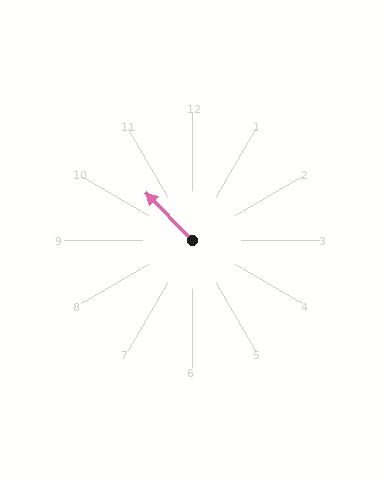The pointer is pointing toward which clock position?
Roughly 11 o'clock.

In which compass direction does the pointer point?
Northwest.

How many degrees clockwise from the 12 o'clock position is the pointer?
Approximately 316 degrees.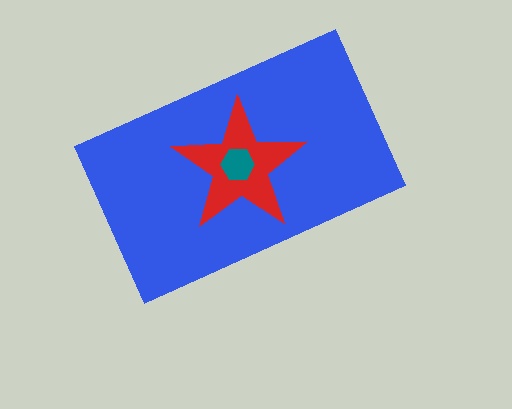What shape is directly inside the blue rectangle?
The red star.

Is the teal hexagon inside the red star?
Yes.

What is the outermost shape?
The blue rectangle.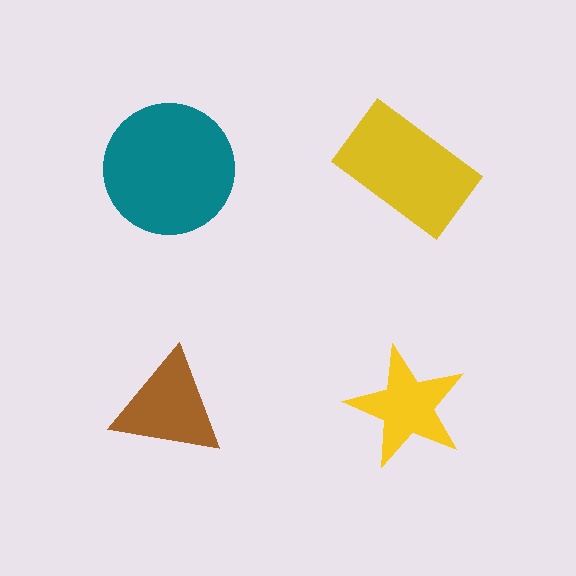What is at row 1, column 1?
A teal circle.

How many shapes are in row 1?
2 shapes.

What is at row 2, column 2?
A yellow star.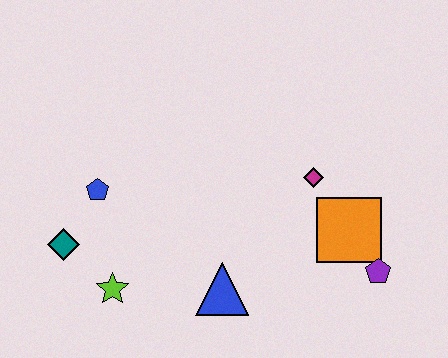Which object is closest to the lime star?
The teal diamond is closest to the lime star.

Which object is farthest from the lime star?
The purple pentagon is farthest from the lime star.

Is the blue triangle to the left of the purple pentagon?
Yes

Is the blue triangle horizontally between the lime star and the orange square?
Yes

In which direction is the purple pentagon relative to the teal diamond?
The purple pentagon is to the right of the teal diamond.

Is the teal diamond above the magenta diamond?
No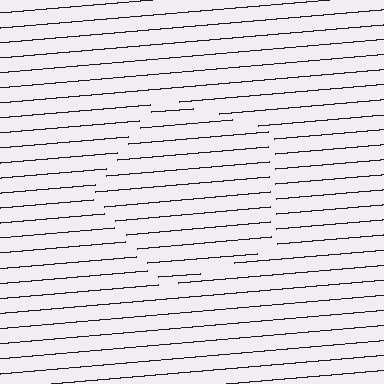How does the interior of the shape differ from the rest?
The interior of the shape contains the same grating, shifted by half a period — the contour is defined by the phase discontinuity where line-ends from the inner and outer gratings abut.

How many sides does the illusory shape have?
5 sides — the line-ends trace a pentagon.